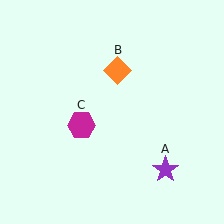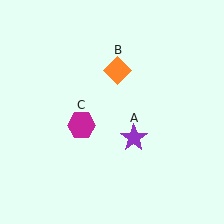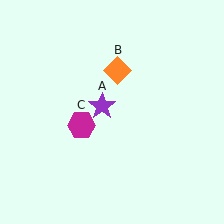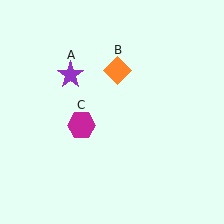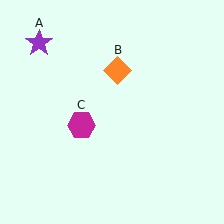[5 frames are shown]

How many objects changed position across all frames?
1 object changed position: purple star (object A).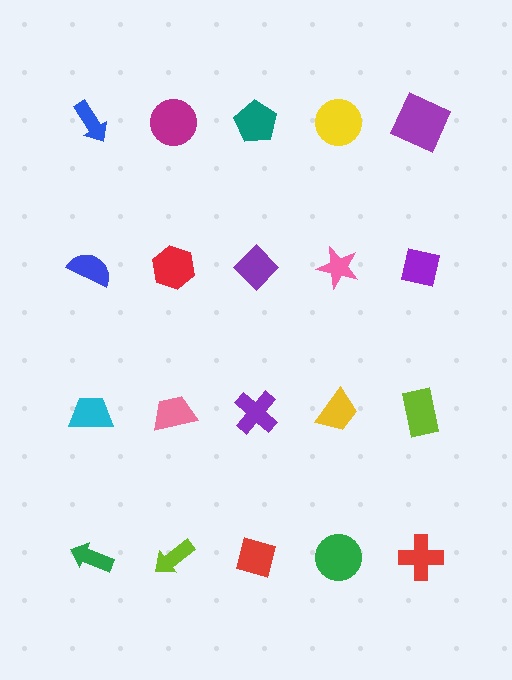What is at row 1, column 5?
A purple square.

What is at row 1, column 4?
A yellow circle.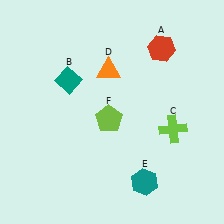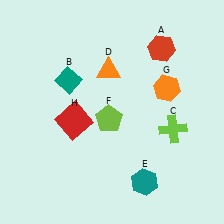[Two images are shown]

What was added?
An orange hexagon (G), a red square (H) were added in Image 2.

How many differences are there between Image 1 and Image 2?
There are 2 differences between the two images.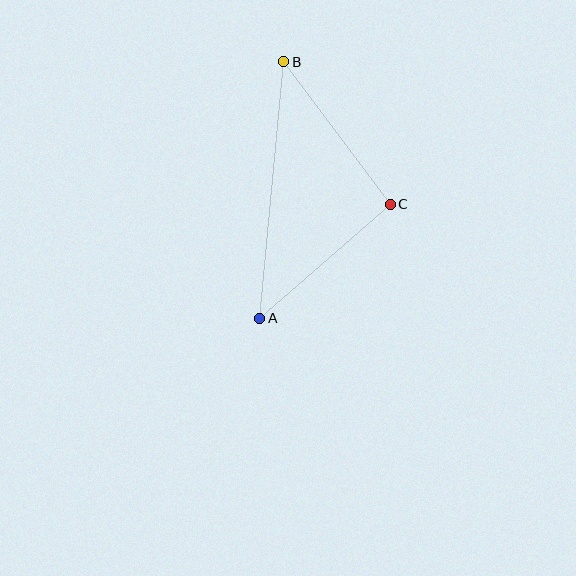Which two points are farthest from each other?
Points A and B are farthest from each other.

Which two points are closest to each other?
Points A and C are closest to each other.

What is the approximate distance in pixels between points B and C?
The distance between B and C is approximately 178 pixels.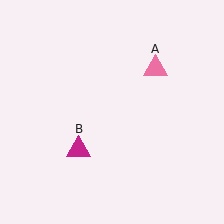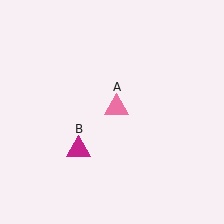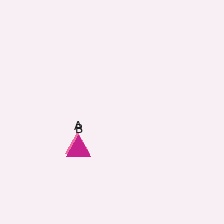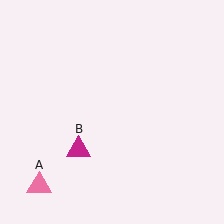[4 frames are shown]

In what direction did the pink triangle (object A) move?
The pink triangle (object A) moved down and to the left.